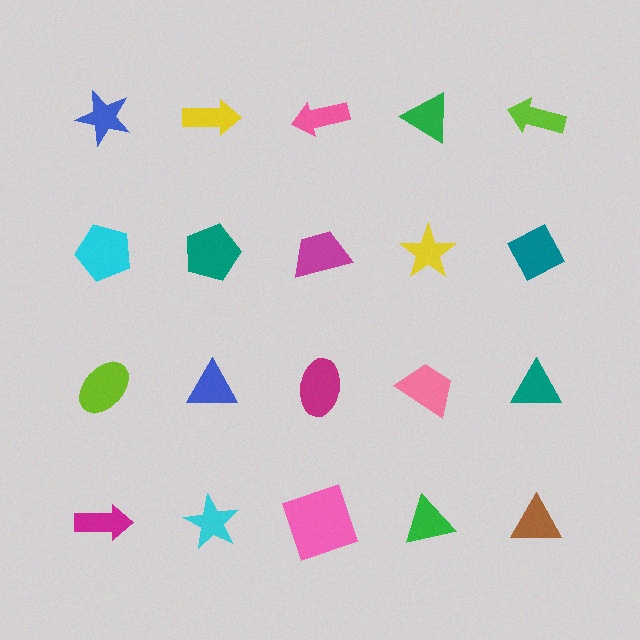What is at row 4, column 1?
A magenta arrow.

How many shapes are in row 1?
5 shapes.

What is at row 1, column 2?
A yellow arrow.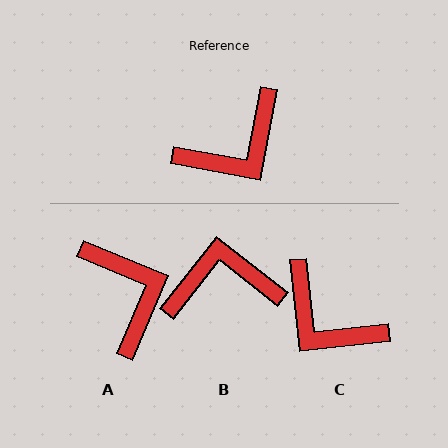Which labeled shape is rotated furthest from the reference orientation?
B, about 152 degrees away.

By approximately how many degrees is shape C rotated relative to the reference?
Approximately 73 degrees clockwise.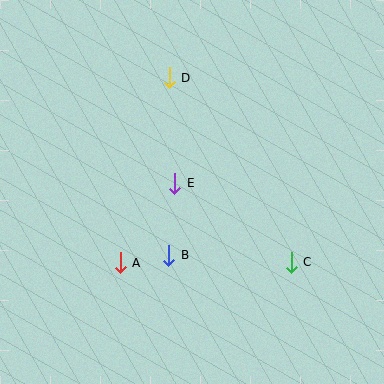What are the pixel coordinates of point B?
Point B is at (169, 255).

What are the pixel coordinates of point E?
Point E is at (175, 183).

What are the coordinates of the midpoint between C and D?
The midpoint between C and D is at (230, 170).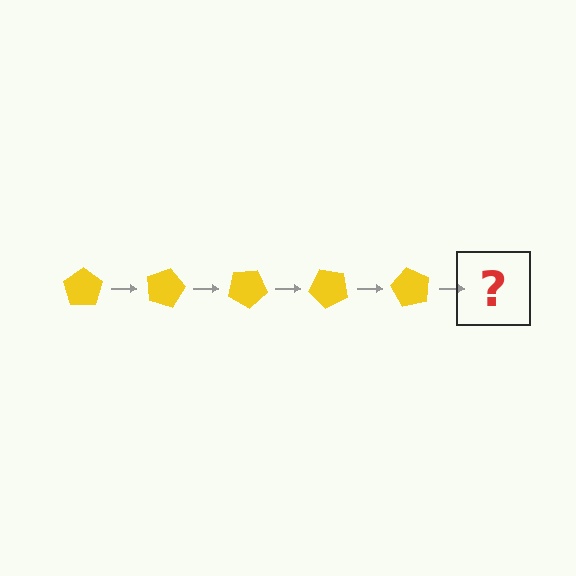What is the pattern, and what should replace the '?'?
The pattern is that the pentagon rotates 15 degrees each step. The '?' should be a yellow pentagon rotated 75 degrees.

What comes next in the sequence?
The next element should be a yellow pentagon rotated 75 degrees.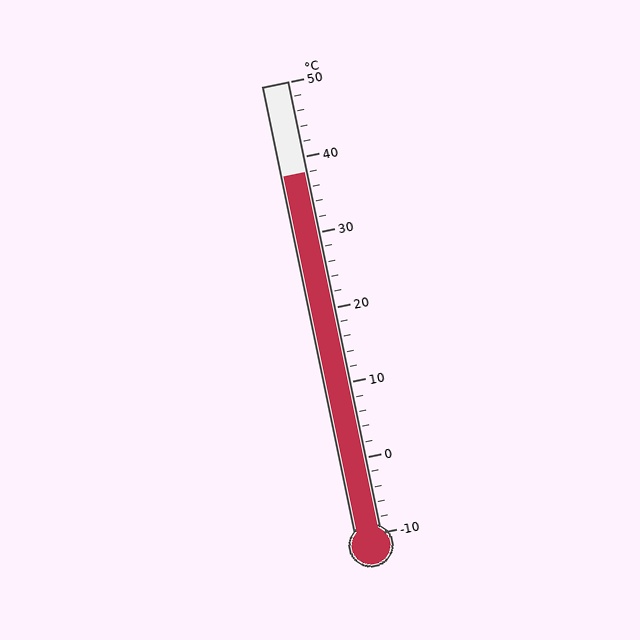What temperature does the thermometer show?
The thermometer shows approximately 38°C.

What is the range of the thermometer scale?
The thermometer scale ranges from -10°C to 50°C.